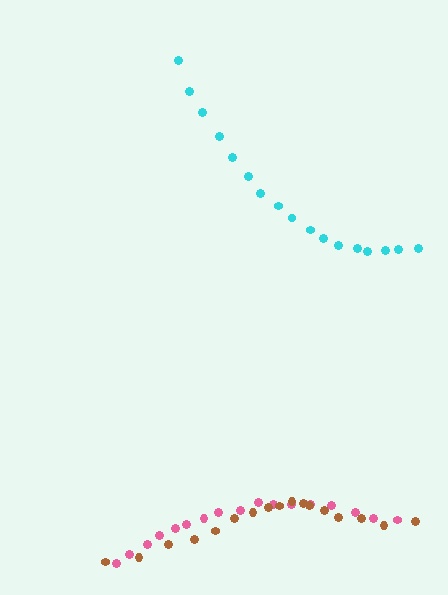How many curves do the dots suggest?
There are 3 distinct paths.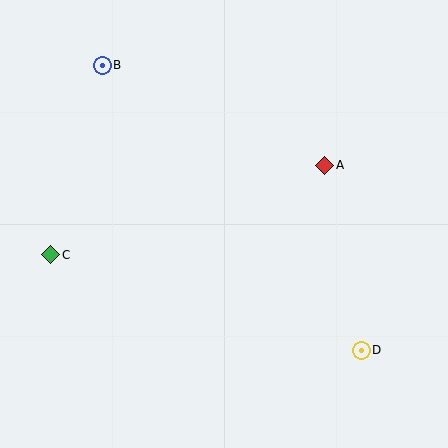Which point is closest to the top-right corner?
Point A is closest to the top-right corner.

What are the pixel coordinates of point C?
Point C is at (51, 255).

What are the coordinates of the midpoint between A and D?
The midpoint between A and D is at (343, 258).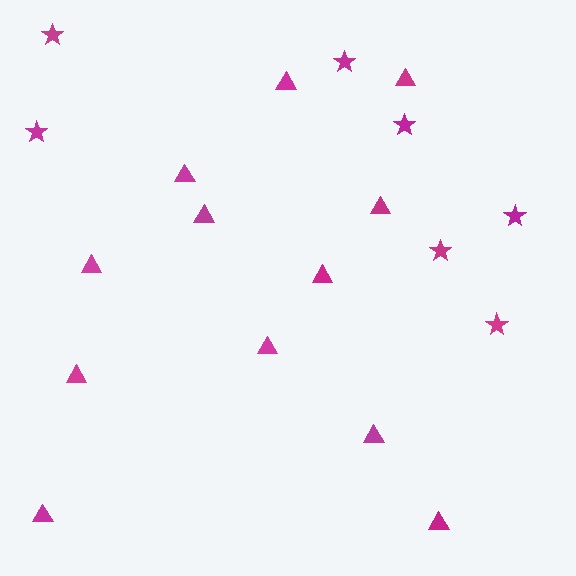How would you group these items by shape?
There are 2 groups: one group of triangles (12) and one group of stars (7).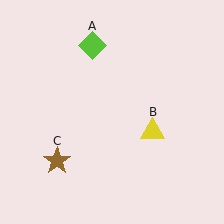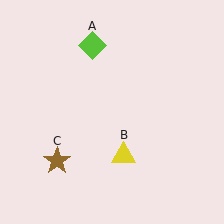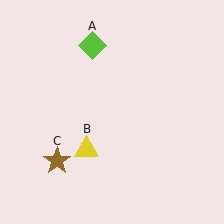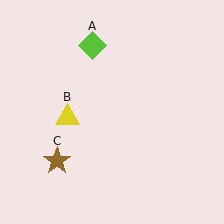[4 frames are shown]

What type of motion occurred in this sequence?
The yellow triangle (object B) rotated clockwise around the center of the scene.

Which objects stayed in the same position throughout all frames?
Lime diamond (object A) and brown star (object C) remained stationary.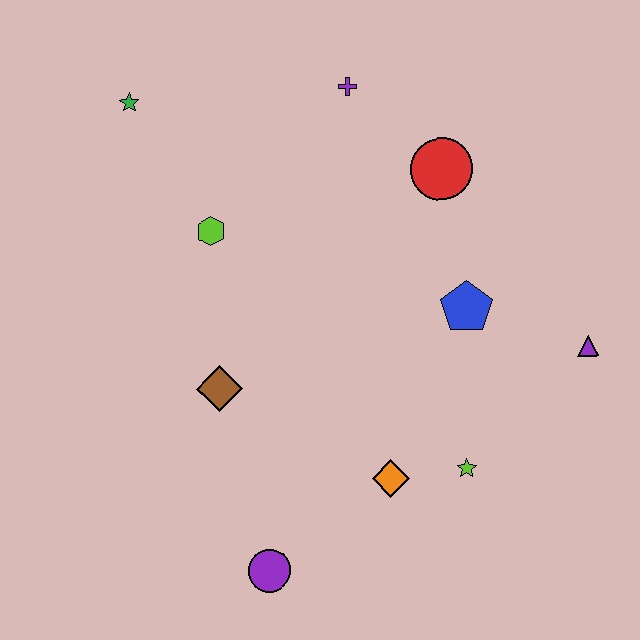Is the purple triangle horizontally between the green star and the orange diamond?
No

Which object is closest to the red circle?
The purple cross is closest to the red circle.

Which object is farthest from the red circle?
The purple circle is farthest from the red circle.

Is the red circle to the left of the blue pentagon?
Yes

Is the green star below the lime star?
No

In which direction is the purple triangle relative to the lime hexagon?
The purple triangle is to the right of the lime hexagon.